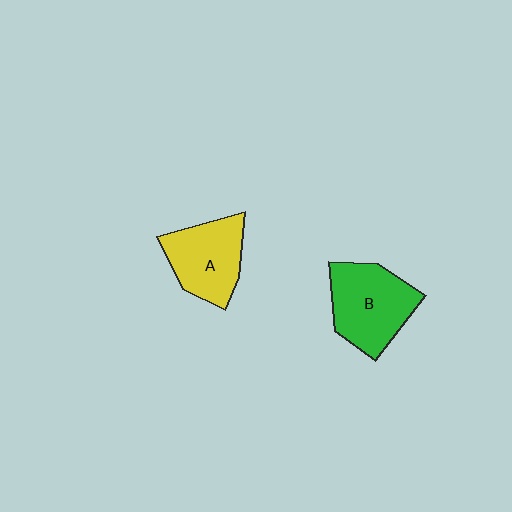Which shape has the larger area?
Shape B (green).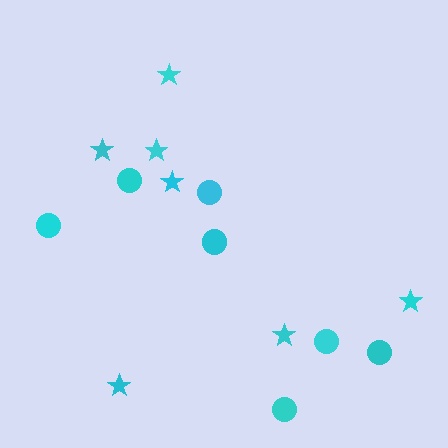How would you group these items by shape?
There are 2 groups: one group of circles (7) and one group of stars (7).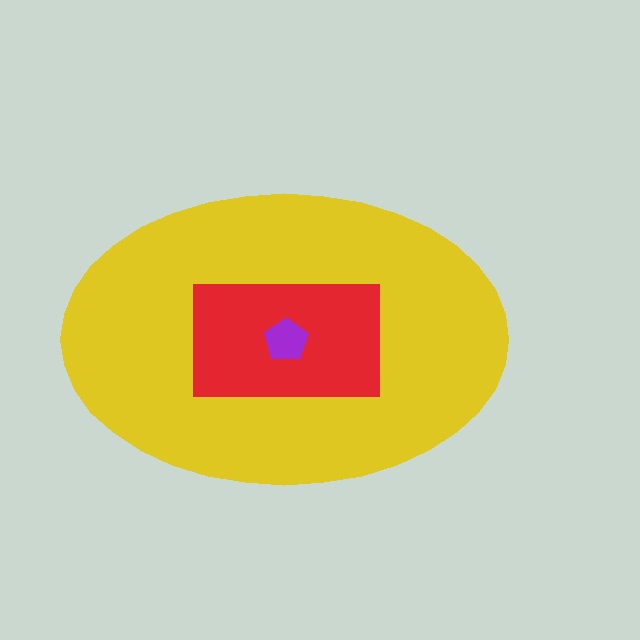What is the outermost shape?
The yellow ellipse.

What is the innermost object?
The purple pentagon.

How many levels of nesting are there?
3.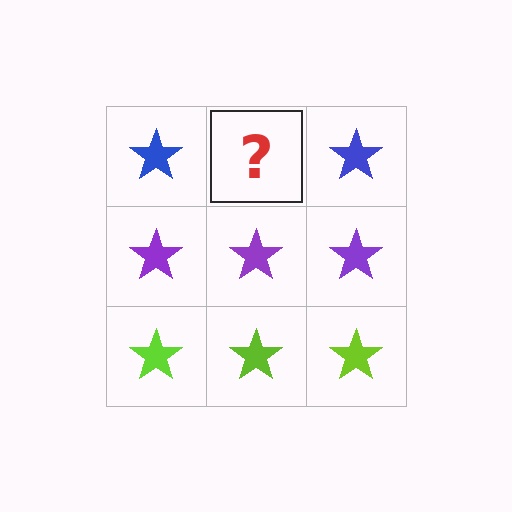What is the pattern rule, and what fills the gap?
The rule is that each row has a consistent color. The gap should be filled with a blue star.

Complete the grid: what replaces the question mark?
The question mark should be replaced with a blue star.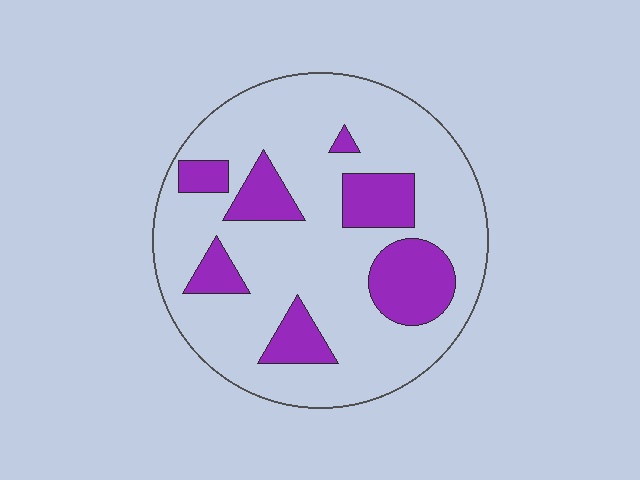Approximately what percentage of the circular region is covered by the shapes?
Approximately 25%.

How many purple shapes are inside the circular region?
7.